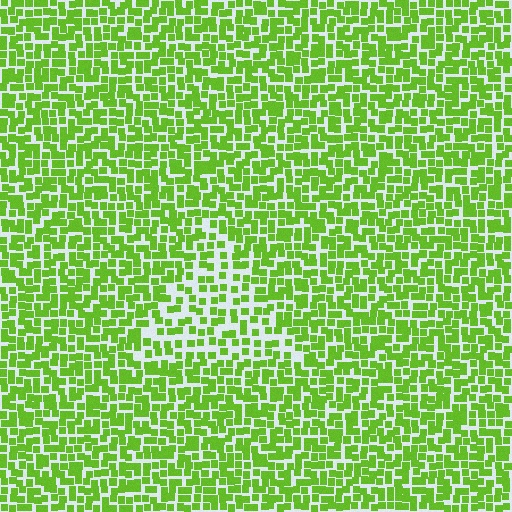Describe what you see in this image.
The image contains small lime elements arranged at two different densities. A triangle-shaped region is visible where the elements are less densely packed than the surrounding area.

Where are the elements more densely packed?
The elements are more densely packed outside the triangle boundary.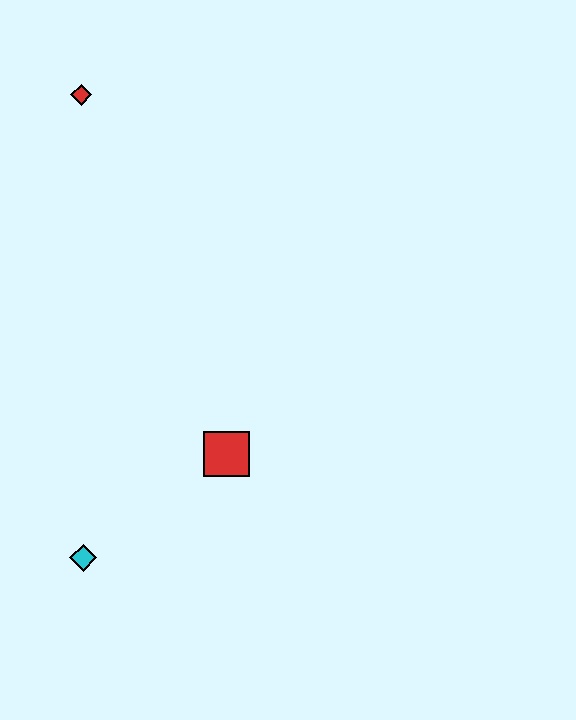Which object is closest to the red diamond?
The red square is closest to the red diamond.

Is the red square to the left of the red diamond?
No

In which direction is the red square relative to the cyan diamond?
The red square is to the right of the cyan diamond.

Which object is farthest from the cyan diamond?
The red diamond is farthest from the cyan diamond.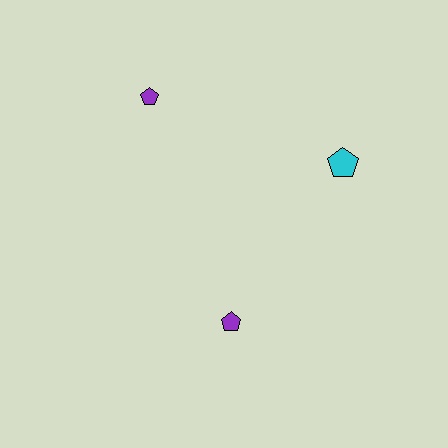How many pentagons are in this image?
There are 3 pentagons.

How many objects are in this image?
There are 3 objects.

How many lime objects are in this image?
There are no lime objects.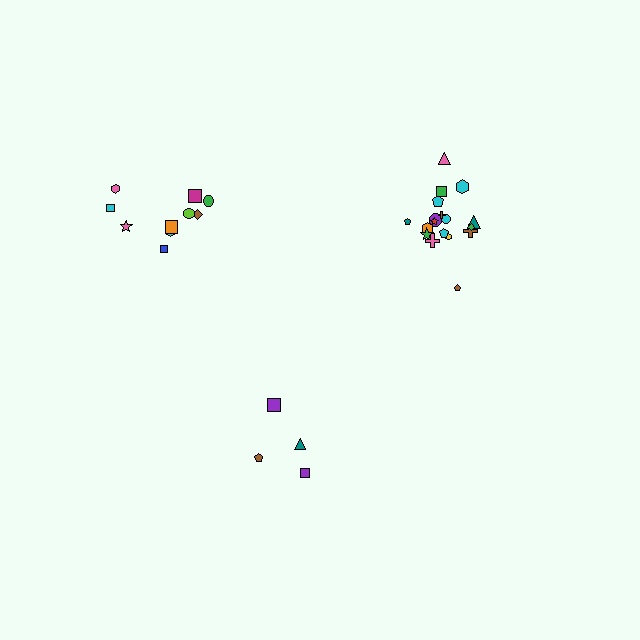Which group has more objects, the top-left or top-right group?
The top-right group.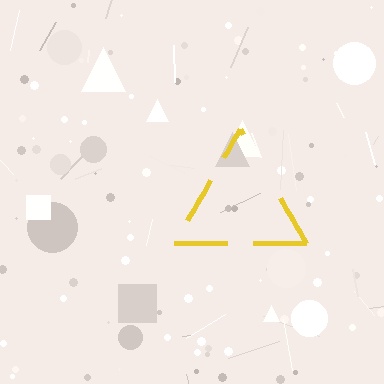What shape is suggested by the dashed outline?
The dashed outline suggests a triangle.